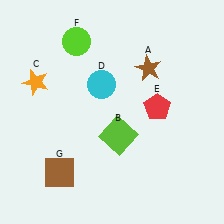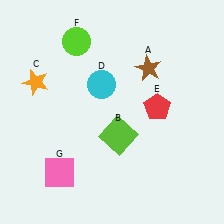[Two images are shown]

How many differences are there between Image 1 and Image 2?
There is 1 difference between the two images.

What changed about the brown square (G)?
In Image 1, G is brown. In Image 2, it changed to pink.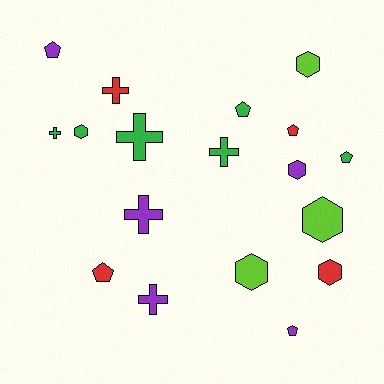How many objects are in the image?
There are 18 objects.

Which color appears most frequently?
Green, with 6 objects.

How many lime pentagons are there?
There are no lime pentagons.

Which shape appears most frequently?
Pentagon, with 6 objects.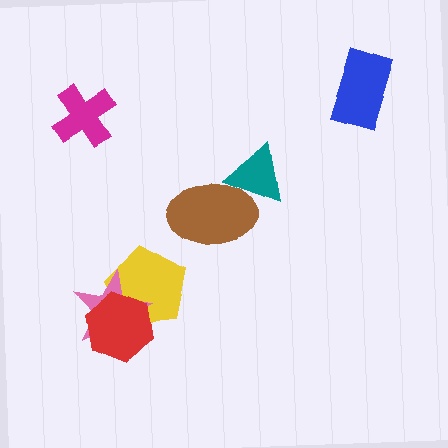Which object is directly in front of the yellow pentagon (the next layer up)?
The pink star is directly in front of the yellow pentagon.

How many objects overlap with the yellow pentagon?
2 objects overlap with the yellow pentagon.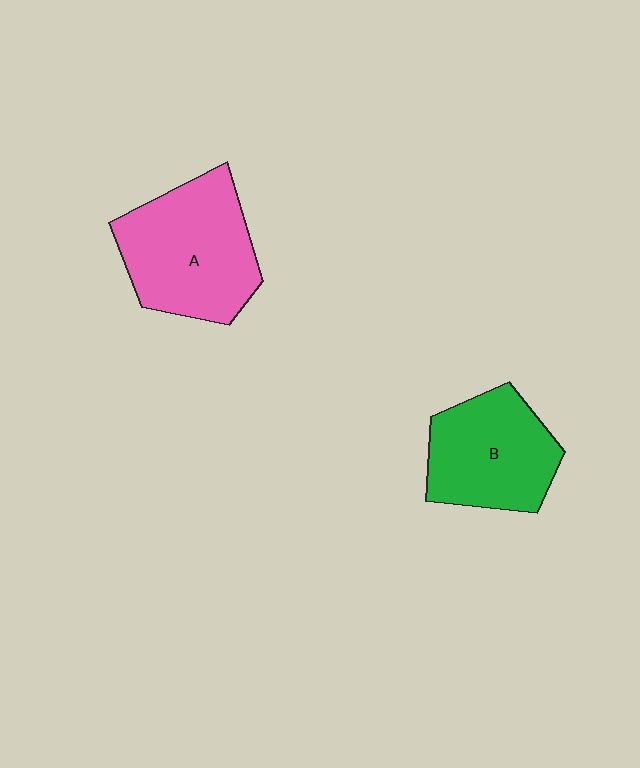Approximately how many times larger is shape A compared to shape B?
Approximately 1.2 times.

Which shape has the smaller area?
Shape B (green).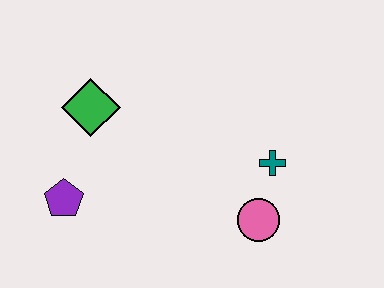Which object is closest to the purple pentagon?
The green diamond is closest to the purple pentagon.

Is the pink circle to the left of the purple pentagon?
No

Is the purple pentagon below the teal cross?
Yes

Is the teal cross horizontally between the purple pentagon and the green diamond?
No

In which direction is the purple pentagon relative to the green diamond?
The purple pentagon is below the green diamond.